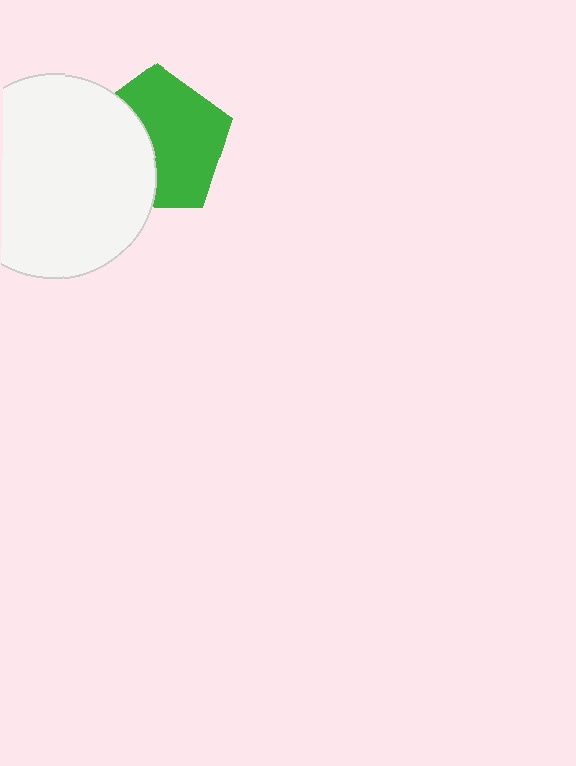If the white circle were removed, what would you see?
You would see the complete green pentagon.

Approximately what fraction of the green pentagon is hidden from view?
Roughly 39% of the green pentagon is hidden behind the white circle.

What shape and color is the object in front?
The object in front is a white circle.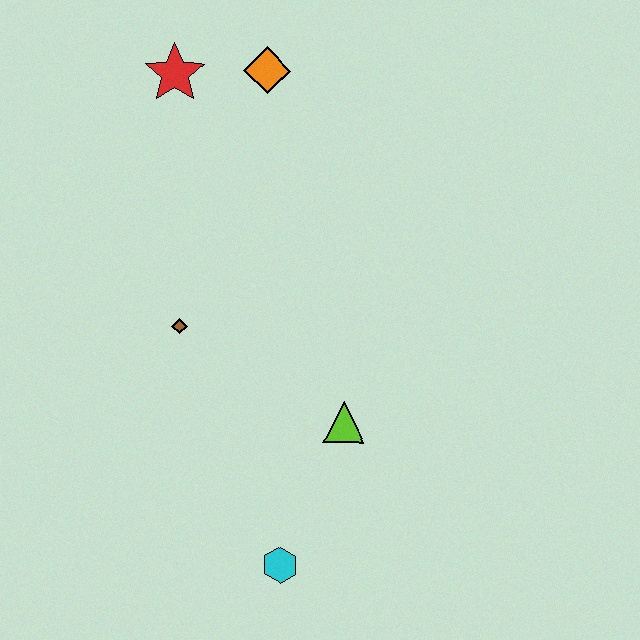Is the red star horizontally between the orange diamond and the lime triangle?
No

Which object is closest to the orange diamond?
The red star is closest to the orange diamond.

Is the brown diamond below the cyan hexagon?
No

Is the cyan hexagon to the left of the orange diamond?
No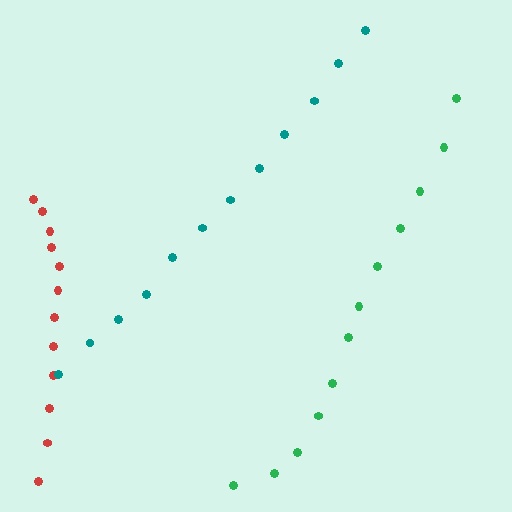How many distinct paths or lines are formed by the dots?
There are 3 distinct paths.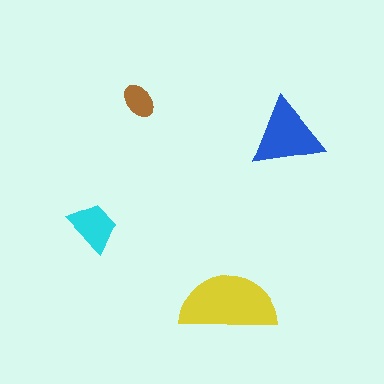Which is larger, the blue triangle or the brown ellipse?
The blue triangle.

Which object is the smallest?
The brown ellipse.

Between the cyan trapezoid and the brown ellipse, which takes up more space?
The cyan trapezoid.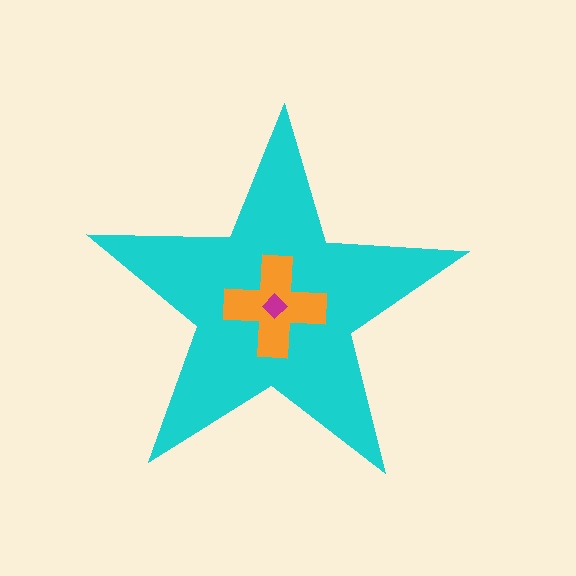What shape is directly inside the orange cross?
The magenta diamond.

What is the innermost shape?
The magenta diamond.